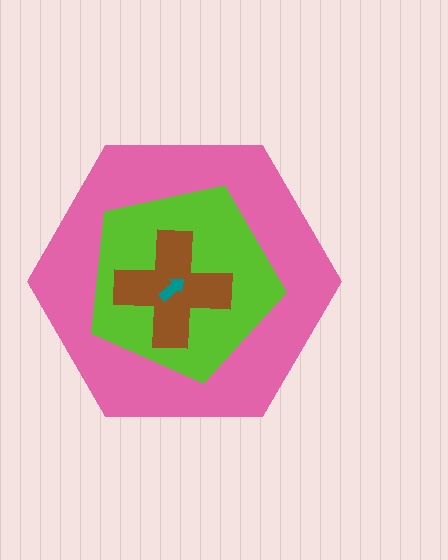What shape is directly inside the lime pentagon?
The brown cross.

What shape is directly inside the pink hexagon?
The lime pentagon.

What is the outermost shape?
The pink hexagon.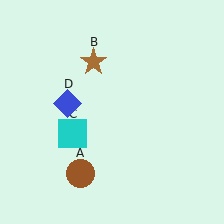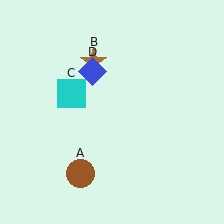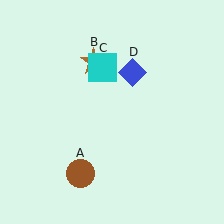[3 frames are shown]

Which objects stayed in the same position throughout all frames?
Brown circle (object A) and brown star (object B) remained stationary.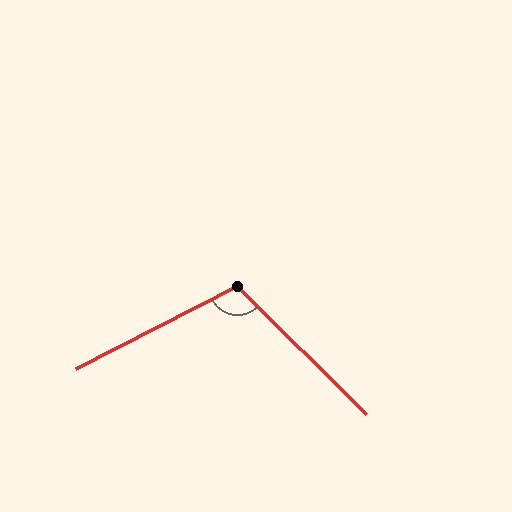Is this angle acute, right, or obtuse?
It is obtuse.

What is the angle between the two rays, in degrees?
Approximately 108 degrees.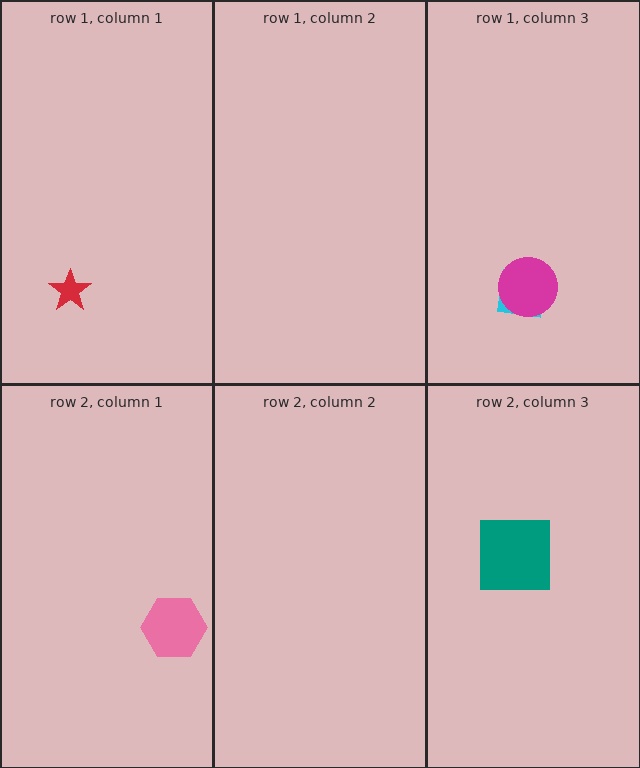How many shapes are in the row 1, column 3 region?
2.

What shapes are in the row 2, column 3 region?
The teal square.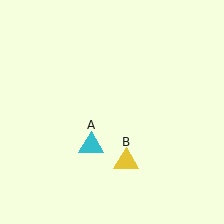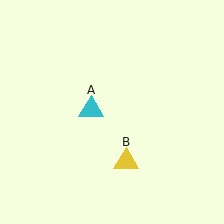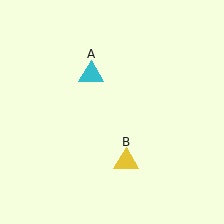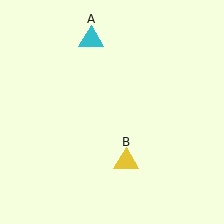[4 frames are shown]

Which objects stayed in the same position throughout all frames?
Yellow triangle (object B) remained stationary.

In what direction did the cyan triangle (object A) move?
The cyan triangle (object A) moved up.